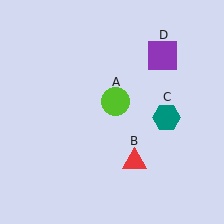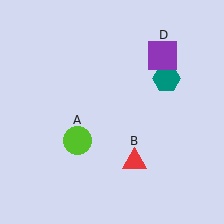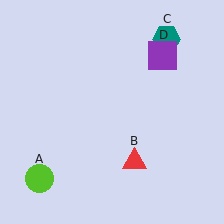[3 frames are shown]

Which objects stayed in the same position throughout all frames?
Red triangle (object B) and purple square (object D) remained stationary.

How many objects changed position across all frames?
2 objects changed position: lime circle (object A), teal hexagon (object C).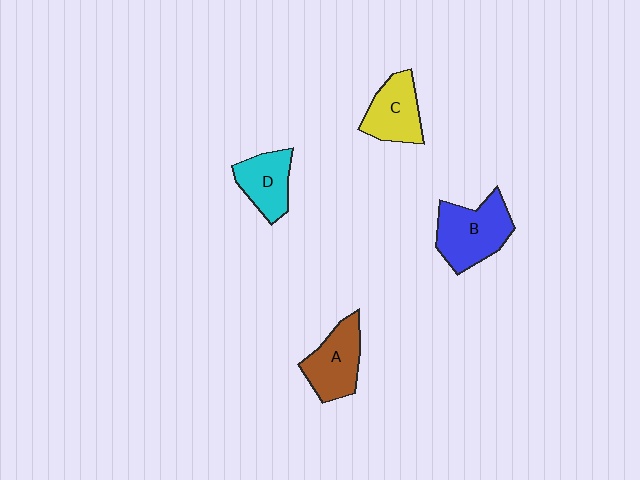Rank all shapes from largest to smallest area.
From largest to smallest: B (blue), A (brown), C (yellow), D (cyan).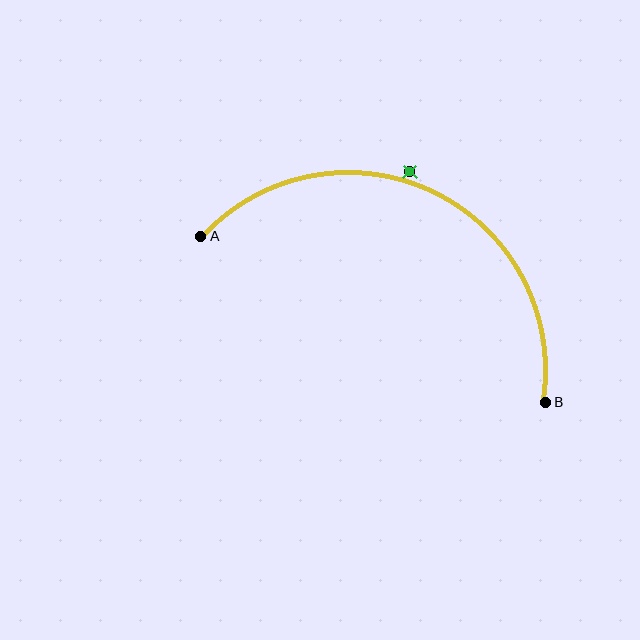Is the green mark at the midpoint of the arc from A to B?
No — the green mark does not lie on the arc at all. It sits slightly outside the curve.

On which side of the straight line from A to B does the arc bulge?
The arc bulges above the straight line connecting A and B.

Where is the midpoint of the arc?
The arc midpoint is the point on the curve farthest from the straight line joining A and B. It sits above that line.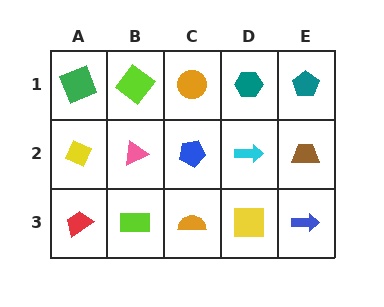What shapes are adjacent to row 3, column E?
A brown trapezoid (row 2, column E), a yellow square (row 3, column D).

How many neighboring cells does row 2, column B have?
4.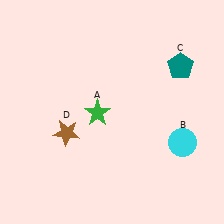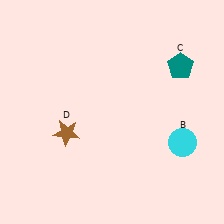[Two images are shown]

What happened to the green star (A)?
The green star (A) was removed in Image 2. It was in the bottom-left area of Image 1.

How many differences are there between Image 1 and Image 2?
There is 1 difference between the two images.